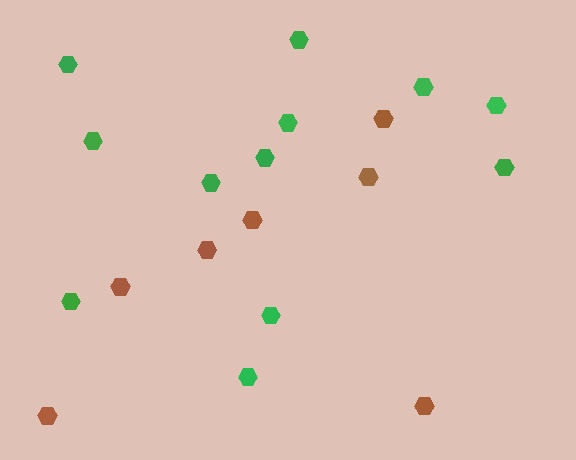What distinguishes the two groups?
There are 2 groups: one group of green hexagons (12) and one group of brown hexagons (7).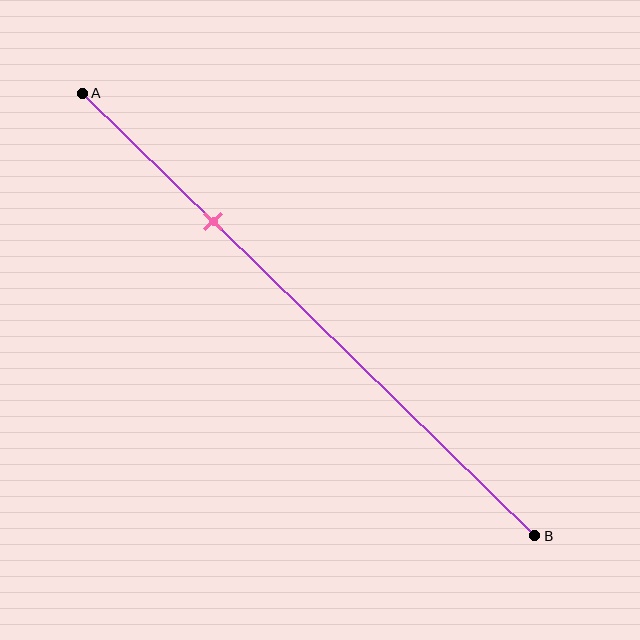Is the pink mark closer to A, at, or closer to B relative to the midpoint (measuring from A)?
The pink mark is closer to point A than the midpoint of segment AB.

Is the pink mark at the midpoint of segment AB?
No, the mark is at about 30% from A, not at the 50% midpoint.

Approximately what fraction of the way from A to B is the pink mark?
The pink mark is approximately 30% of the way from A to B.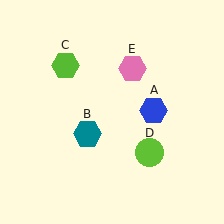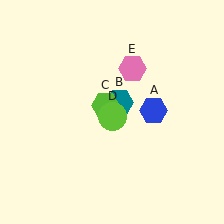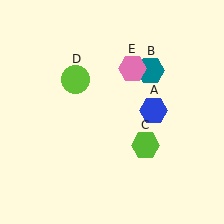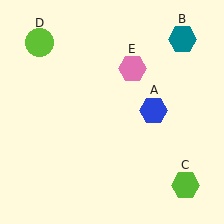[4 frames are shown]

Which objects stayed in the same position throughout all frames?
Blue hexagon (object A) and pink hexagon (object E) remained stationary.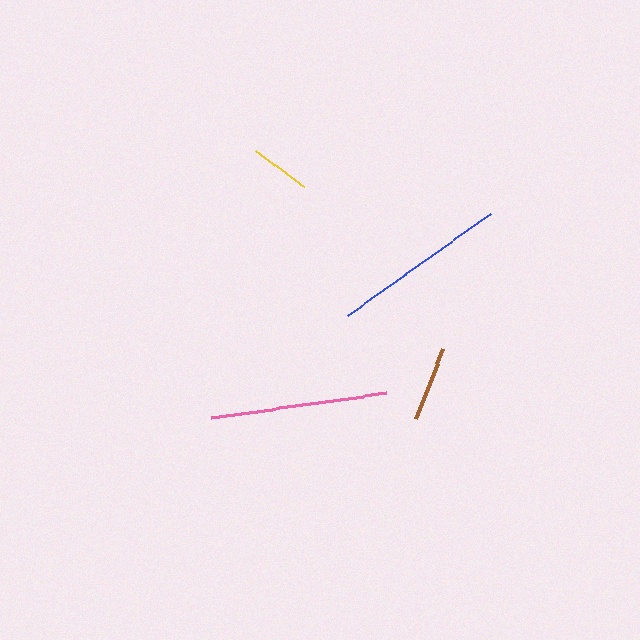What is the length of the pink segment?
The pink segment is approximately 176 pixels long.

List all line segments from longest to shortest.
From longest to shortest: pink, blue, brown, yellow.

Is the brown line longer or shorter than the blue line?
The blue line is longer than the brown line.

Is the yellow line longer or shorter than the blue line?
The blue line is longer than the yellow line.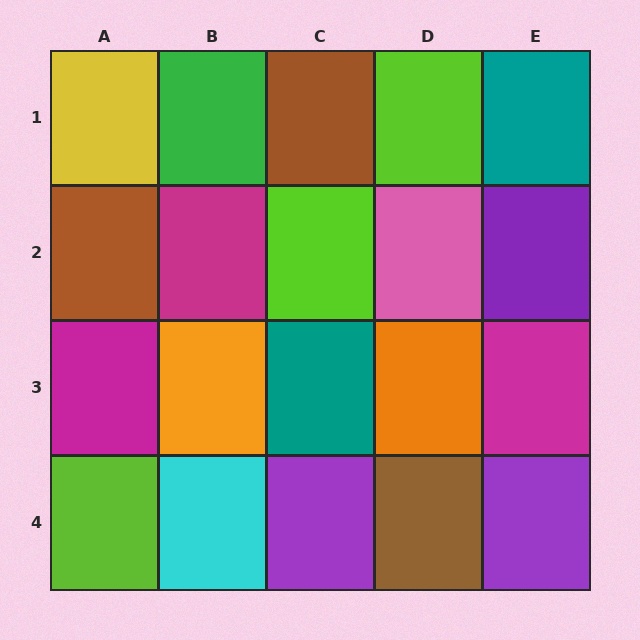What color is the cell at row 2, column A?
Brown.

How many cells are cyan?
1 cell is cyan.